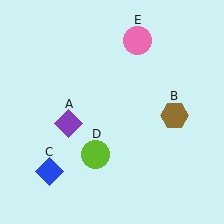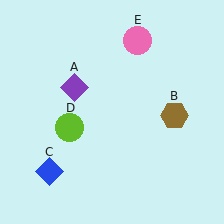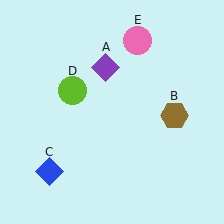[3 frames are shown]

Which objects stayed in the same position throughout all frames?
Brown hexagon (object B) and blue diamond (object C) and pink circle (object E) remained stationary.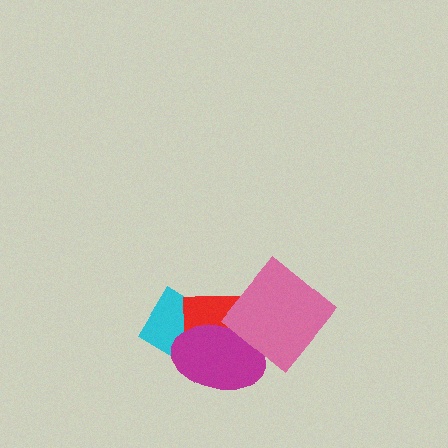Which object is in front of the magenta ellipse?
The pink diamond is in front of the magenta ellipse.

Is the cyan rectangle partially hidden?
Yes, it is partially covered by another shape.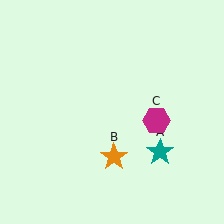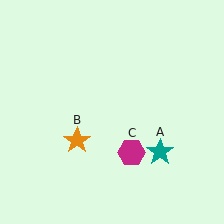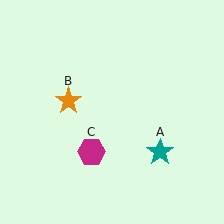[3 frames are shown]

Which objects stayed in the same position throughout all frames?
Teal star (object A) remained stationary.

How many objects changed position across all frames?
2 objects changed position: orange star (object B), magenta hexagon (object C).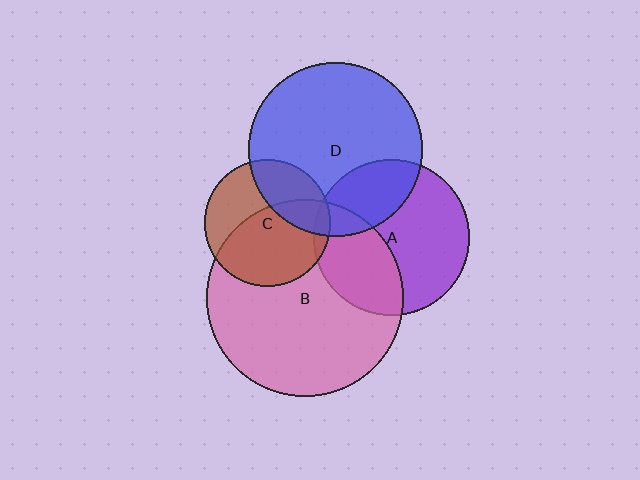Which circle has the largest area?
Circle B (pink).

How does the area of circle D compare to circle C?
Approximately 1.9 times.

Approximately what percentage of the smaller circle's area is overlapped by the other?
Approximately 30%.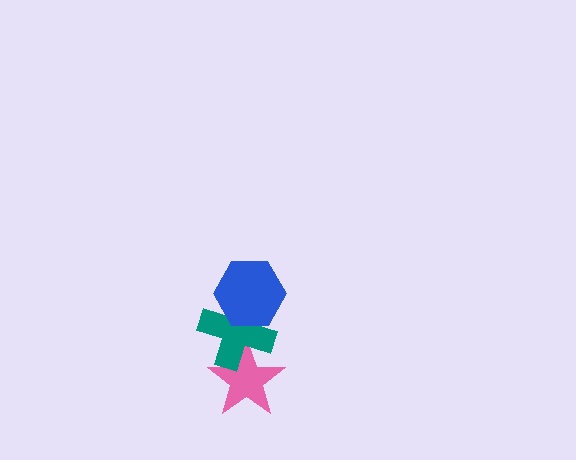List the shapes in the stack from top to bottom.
From top to bottom: the blue hexagon, the teal cross, the pink star.